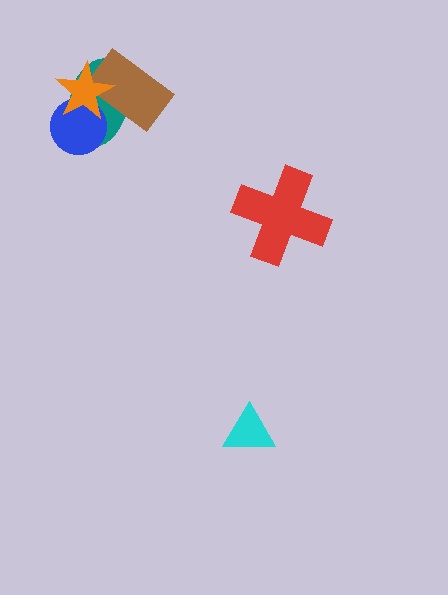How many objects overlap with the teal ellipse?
3 objects overlap with the teal ellipse.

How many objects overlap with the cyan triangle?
0 objects overlap with the cyan triangle.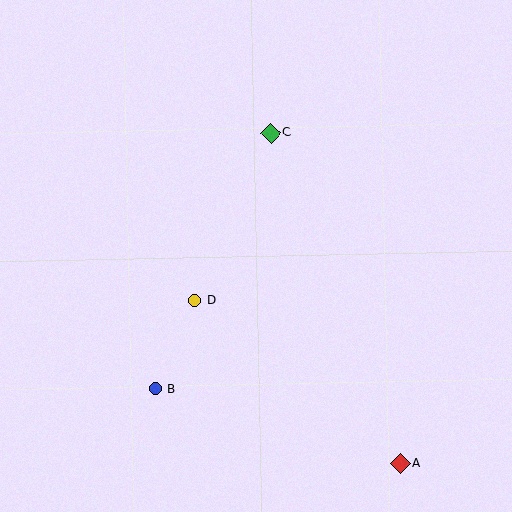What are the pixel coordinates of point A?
Point A is at (401, 463).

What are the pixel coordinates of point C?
Point C is at (271, 133).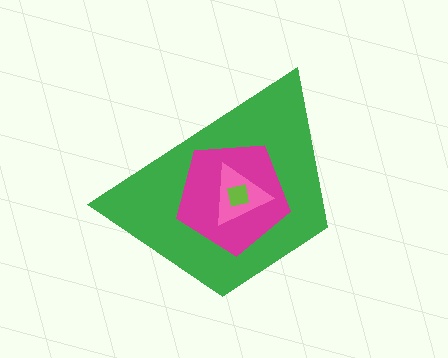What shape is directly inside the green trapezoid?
The magenta pentagon.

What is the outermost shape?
The green trapezoid.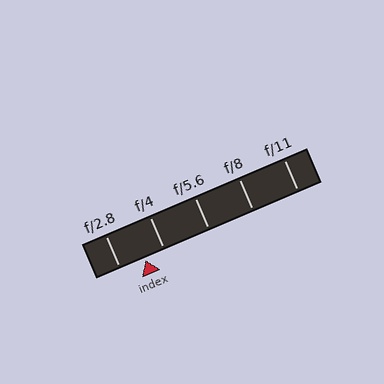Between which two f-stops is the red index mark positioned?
The index mark is between f/2.8 and f/4.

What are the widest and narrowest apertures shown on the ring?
The widest aperture shown is f/2.8 and the narrowest is f/11.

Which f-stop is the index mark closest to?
The index mark is closest to f/4.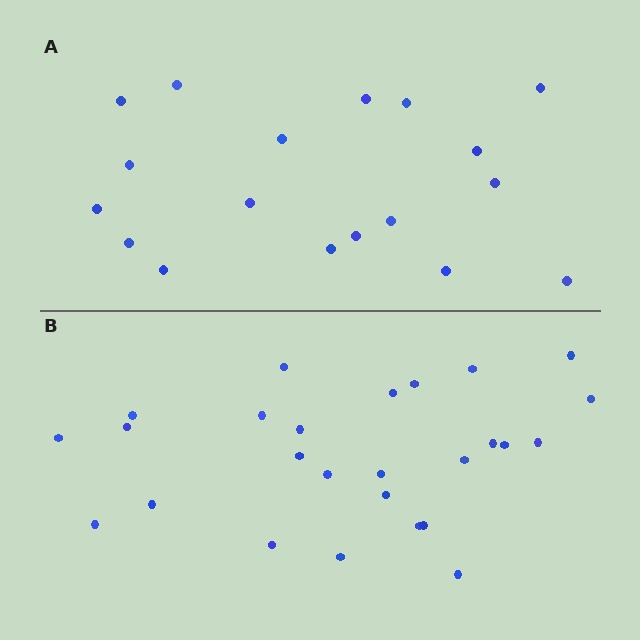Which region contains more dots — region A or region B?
Region B (the bottom region) has more dots.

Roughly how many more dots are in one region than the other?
Region B has roughly 8 or so more dots than region A.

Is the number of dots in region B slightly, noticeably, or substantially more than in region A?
Region B has noticeably more, but not dramatically so. The ratio is roughly 1.4 to 1.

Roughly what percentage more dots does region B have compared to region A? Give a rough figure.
About 45% more.